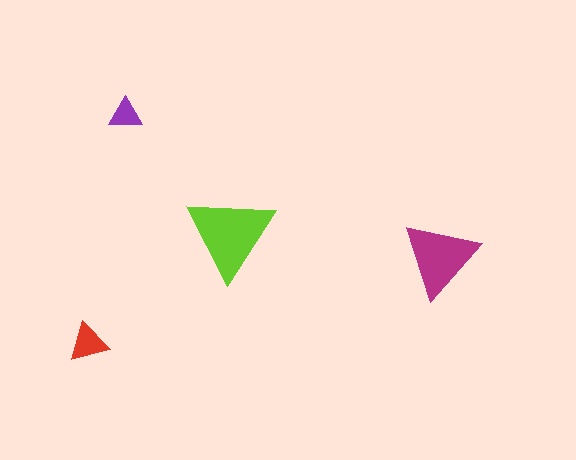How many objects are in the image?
There are 4 objects in the image.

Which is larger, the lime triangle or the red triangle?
The lime one.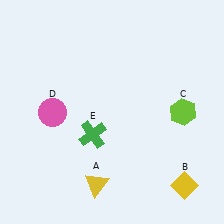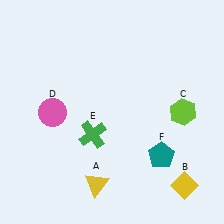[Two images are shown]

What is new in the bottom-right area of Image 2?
A teal pentagon (F) was added in the bottom-right area of Image 2.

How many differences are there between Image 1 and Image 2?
There is 1 difference between the two images.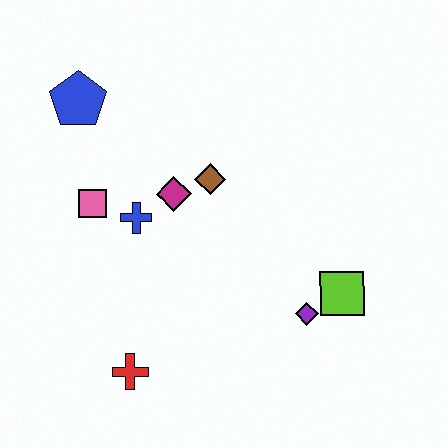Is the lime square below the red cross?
No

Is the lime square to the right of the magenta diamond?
Yes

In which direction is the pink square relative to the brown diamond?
The pink square is to the left of the brown diamond.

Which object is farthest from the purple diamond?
The blue pentagon is farthest from the purple diamond.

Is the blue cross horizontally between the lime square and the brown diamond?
No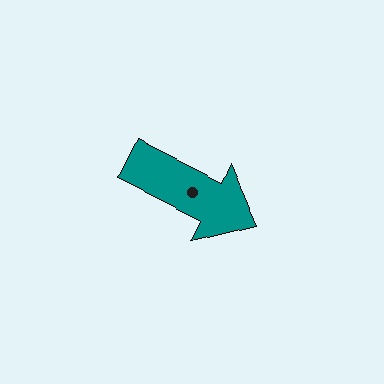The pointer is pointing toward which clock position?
Roughly 4 o'clock.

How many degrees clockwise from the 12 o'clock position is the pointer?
Approximately 116 degrees.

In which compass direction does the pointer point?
Southeast.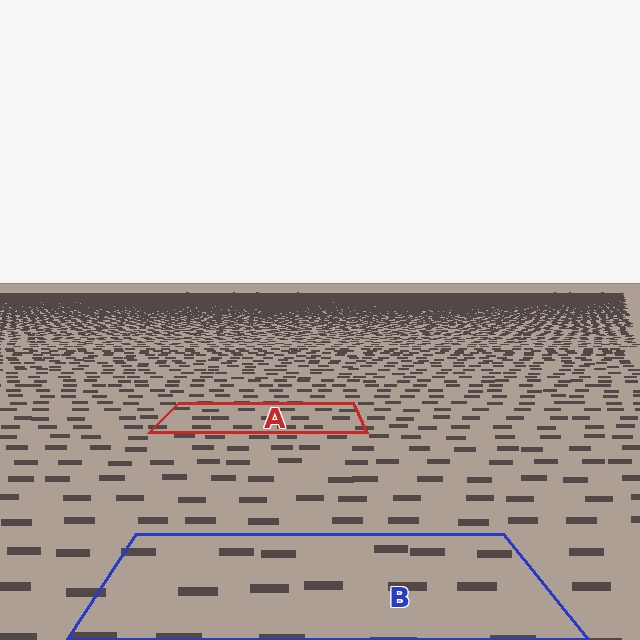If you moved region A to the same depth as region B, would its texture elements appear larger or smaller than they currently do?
They would appear larger. At a closer depth, the same texture elements are projected at a bigger on-screen size.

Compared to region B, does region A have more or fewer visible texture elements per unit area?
Region A has more texture elements per unit area — they are packed more densely because it is farther away.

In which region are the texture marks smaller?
The texture marks are smaller in region A, because it is farther away.